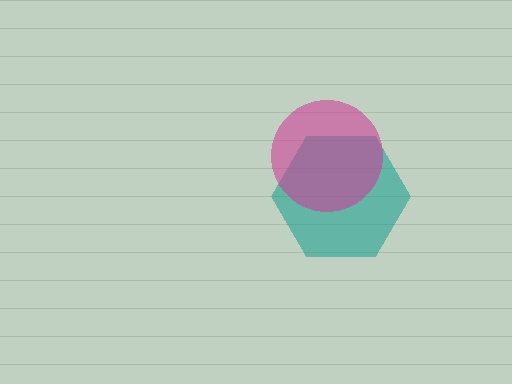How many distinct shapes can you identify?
There are 2 distinct shapes: a teal hexagon, a magenta circle.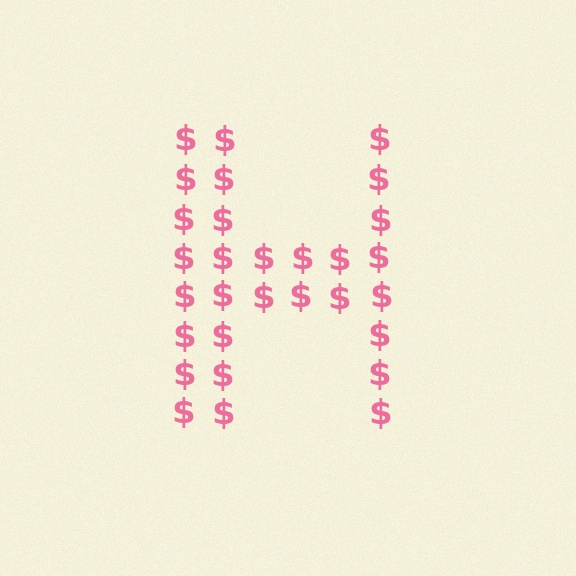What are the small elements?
The small elements are dollar signs.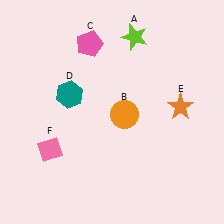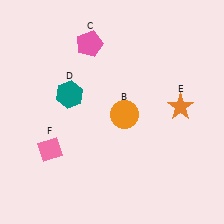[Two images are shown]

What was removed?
The lime star (A) was removed in Image 2.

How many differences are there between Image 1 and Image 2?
There is 1 difference between the two images.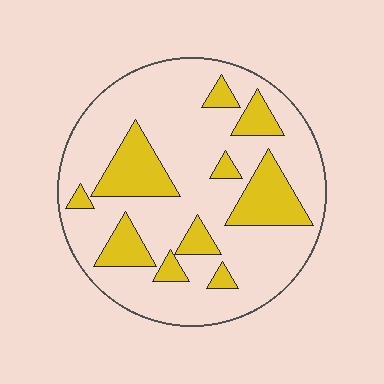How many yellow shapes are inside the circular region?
10.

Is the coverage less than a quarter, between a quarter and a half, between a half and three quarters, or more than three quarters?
Less than a quarter.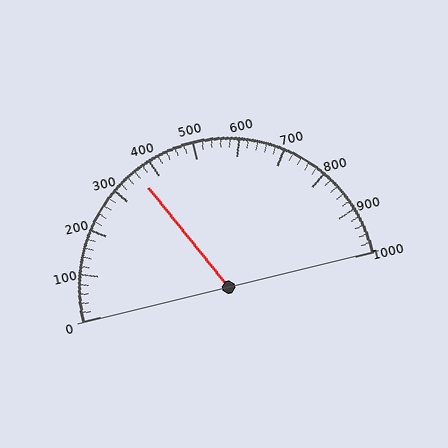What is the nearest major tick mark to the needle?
The nearest major tick mark is 400.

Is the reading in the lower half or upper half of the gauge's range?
The reading is in the lower half of the range (0 to 1000).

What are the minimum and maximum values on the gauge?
The gauge ranges from 0 to 1000.